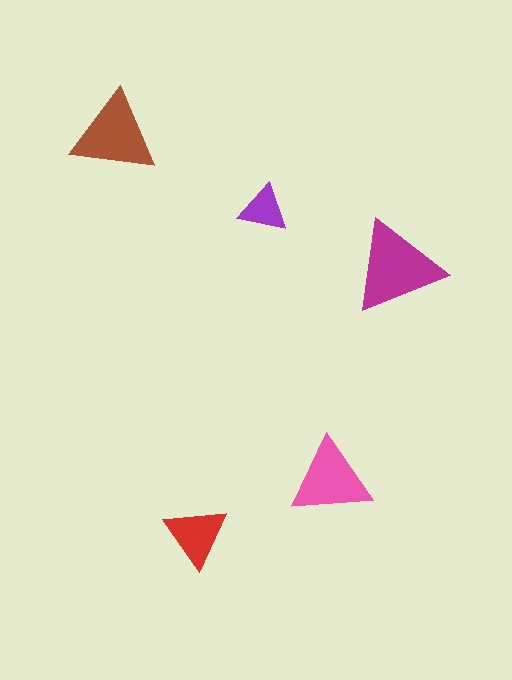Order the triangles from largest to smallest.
the magenta one, the brown one, the pink one, the red one, the purple one.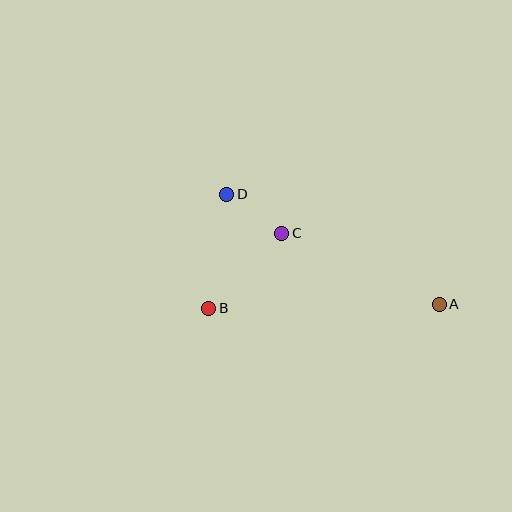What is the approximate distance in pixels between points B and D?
The distance between B and D is approximately 115 pixels.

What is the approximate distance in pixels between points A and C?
The distance between A and C is approximately 173 pixels.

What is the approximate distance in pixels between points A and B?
The distance between A and B is approximately 231 pixels.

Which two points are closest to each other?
Points C and D are closest to each other.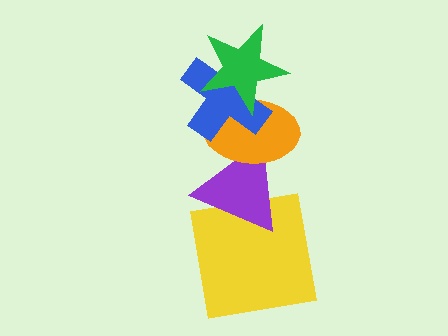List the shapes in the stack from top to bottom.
From top to bottom: the green star, the blue cross, the orange ellipse, the purple triangle, the yellow square.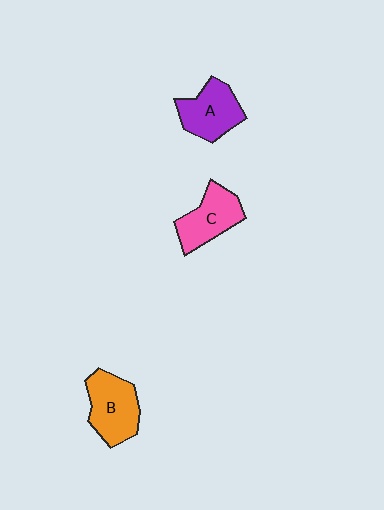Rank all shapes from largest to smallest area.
From largest to smallest: B (orange), A (purple), C (pink).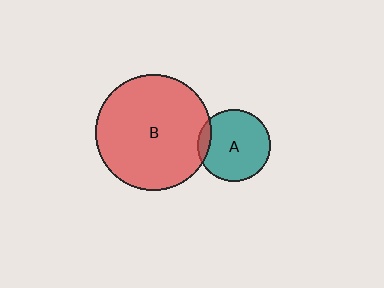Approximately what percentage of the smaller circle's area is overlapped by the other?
Approximately 10%.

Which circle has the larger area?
Circle B (red).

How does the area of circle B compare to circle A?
Approximately 2.5 times.